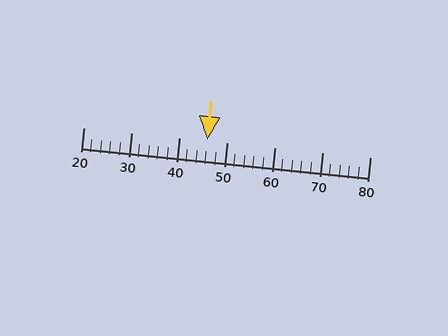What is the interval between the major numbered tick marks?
The major tick marks are spaced 10 units apart.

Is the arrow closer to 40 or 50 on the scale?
The arrow is closer to 50.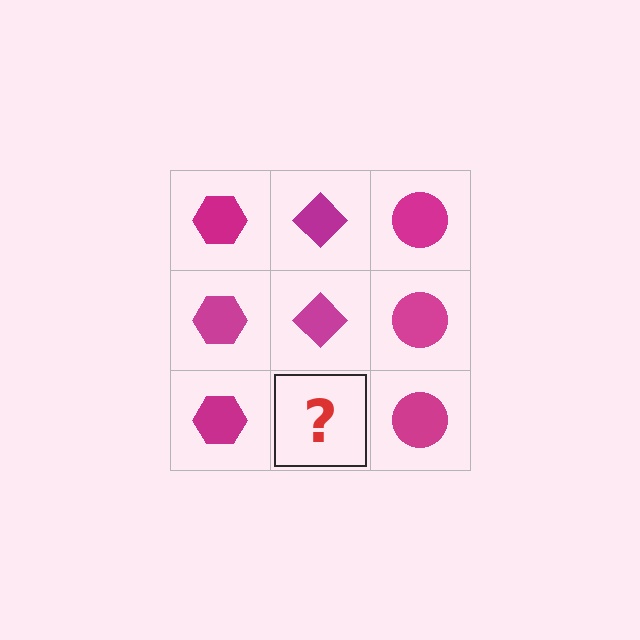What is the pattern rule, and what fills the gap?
The rule is that each column has a consistent shape. The gap should be filled with a magenta diamond.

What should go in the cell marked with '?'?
The missing cell should contain a magenta diamond.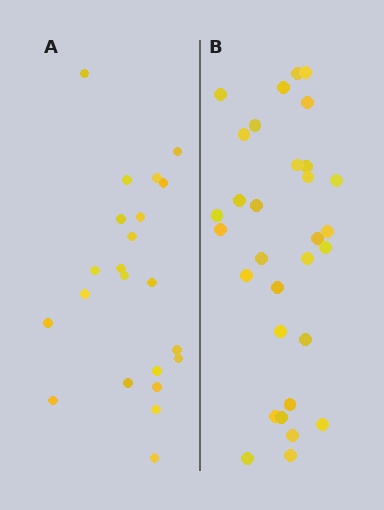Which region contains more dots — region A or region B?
Region B (the right region) has more dots.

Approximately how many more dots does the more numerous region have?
Region B has roughly 8 or so more dots than region A.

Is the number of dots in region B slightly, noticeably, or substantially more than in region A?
Region B has noticeably more, but not dramatically so. The ratio is roughly 1.4 to 1.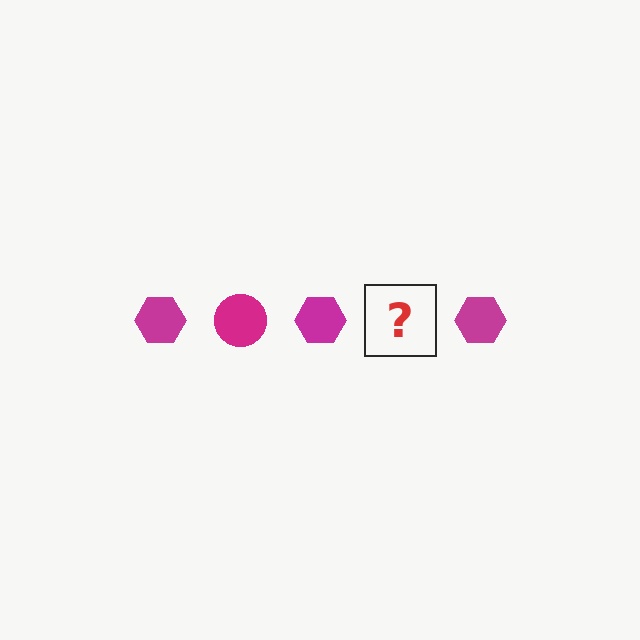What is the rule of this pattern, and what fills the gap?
The rule is that the pattern cycles through hexagon, circle shapes in magenta. The gap should be filled with a magenta circle.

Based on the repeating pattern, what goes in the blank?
The blank should be a magenta circle.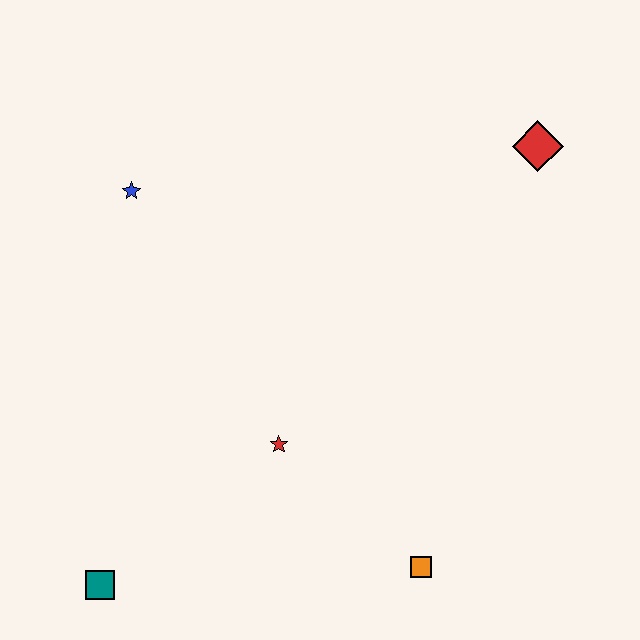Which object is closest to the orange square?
The red star is closest to the orange square.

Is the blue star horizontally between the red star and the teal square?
Yes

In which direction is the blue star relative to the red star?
The blue star is above the red star.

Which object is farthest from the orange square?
The blue star is farthest from the orange square.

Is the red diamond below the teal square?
No